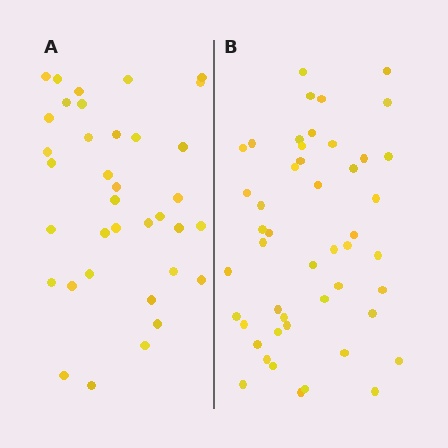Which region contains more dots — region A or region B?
Region B (the right region) has more dots.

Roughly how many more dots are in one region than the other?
Region B has roughly 12 or so more dots than region A.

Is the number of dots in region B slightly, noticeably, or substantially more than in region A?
Region B has noticeably more, but not dramatically so. The ratio is roughly 1.3 to 1.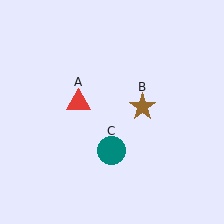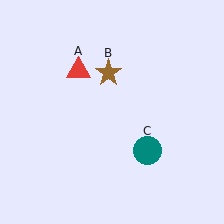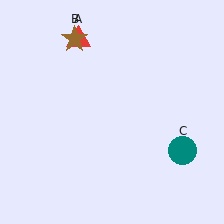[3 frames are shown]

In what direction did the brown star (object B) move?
The brown star (object B) moved up and to the left.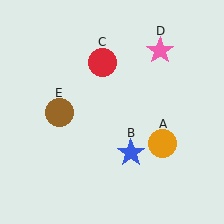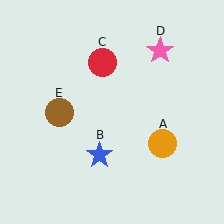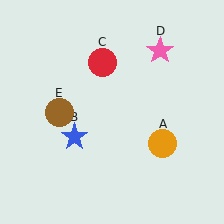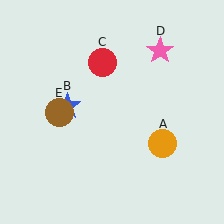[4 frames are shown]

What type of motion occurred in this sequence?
The blue star (object B) rotated clockwise around the center of the scene.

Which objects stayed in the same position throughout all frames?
Orange circle (object A) and red circle (object C) and pink star (object D) and brown circle (object E) remained stationary.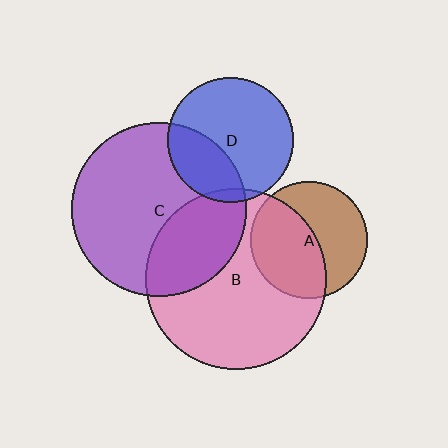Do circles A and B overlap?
Yes.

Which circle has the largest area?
Circle B (pink).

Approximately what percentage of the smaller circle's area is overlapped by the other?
Approximately 50%.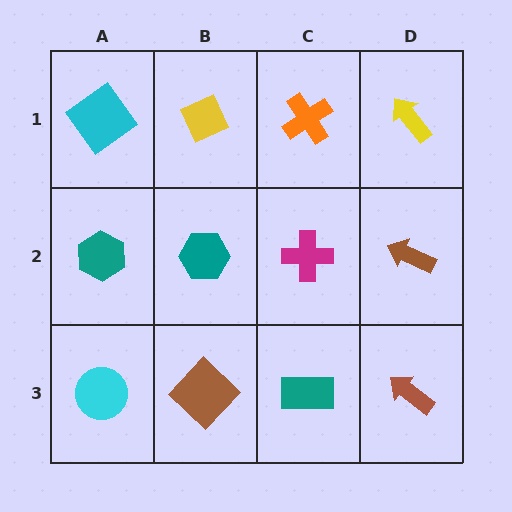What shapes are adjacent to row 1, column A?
A teal hexagon (row 2, column A), a yellow diamond (row 1, column B).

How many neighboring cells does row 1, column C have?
3.